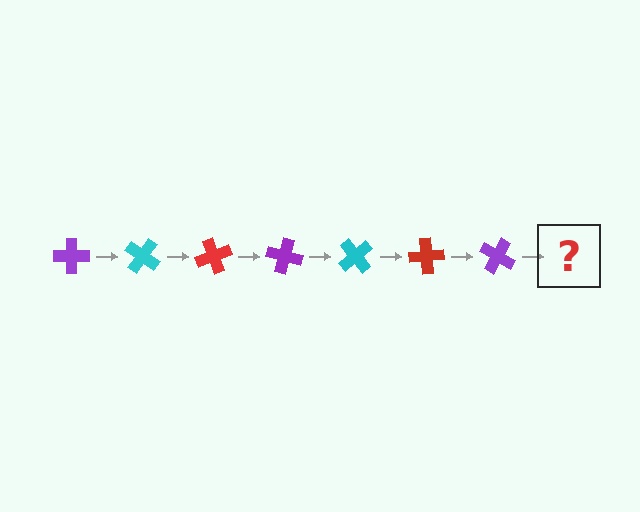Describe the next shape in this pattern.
It should be a cyan cross, rotated 245 degrees from the start.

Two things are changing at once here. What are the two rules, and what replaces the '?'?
The two rules are that it rotates 35 degrees each step and the color cycles through purple, cyan, and red. The '?' should be a cyan cross, rotated 245 degrees from the start.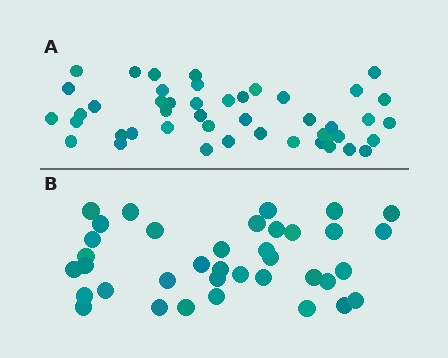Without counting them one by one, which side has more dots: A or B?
Region A (the top region) has more dots.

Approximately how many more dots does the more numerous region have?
Region A has roughly 8 or so more dots than region B.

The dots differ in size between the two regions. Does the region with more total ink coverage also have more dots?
No. Region B has more total ink coverage because its dots are larger, but region A actually contains more individual dots. Total area can be misleading — the number of items is what matters here.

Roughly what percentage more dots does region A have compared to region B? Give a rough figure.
About 25% more.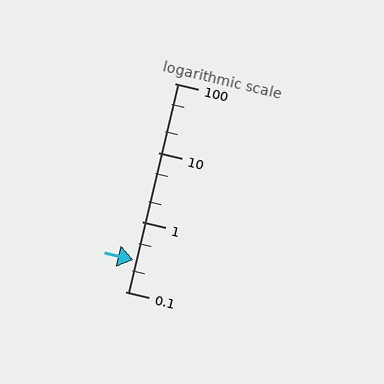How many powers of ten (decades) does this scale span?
The scale spans 3 decades, from 0.1 to 100.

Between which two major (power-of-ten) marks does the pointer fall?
The pointer is between 0.1 and 1.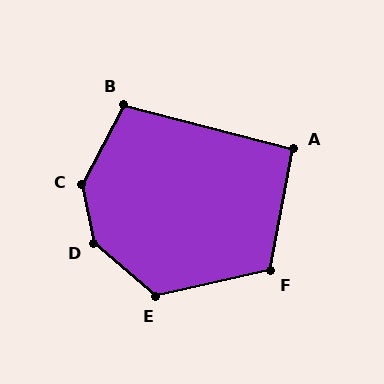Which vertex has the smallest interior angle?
A, at approximately 94 degrees.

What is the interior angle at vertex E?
Approximately 126 degrees (obtuse).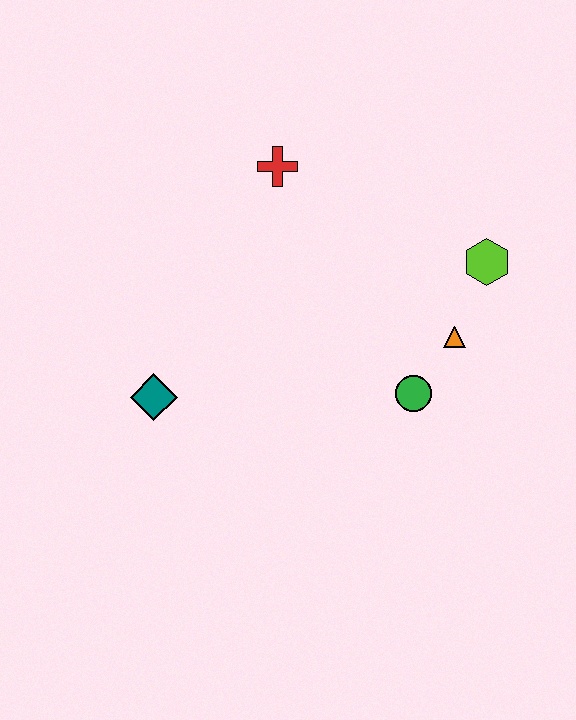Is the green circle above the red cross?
No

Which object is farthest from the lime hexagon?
The teal diamond is farthest from the lime hexagon.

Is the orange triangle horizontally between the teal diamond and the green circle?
No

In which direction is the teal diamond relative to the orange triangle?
The teal diamond is to the left of the orange triangle.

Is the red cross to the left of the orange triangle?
Yes